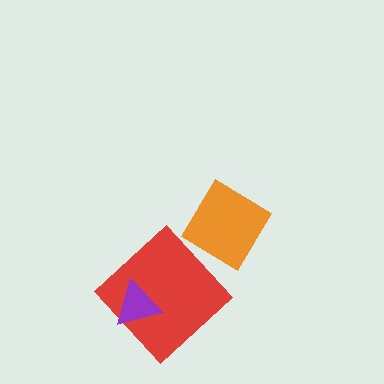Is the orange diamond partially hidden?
No, no other shape covers it.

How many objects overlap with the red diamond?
1 object overlaps with the red diamond.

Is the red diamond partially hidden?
Yes, it is partially covered by another shape.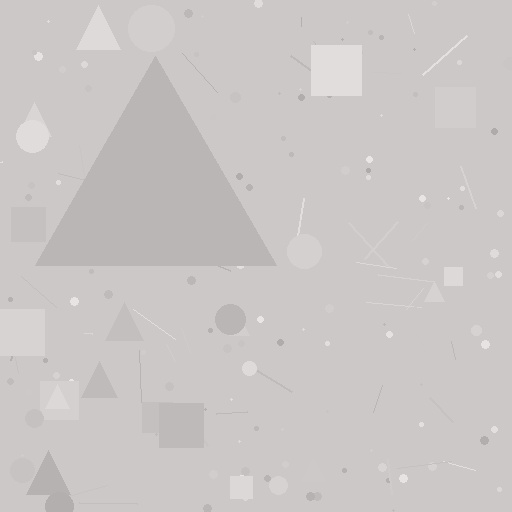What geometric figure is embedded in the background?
A triangle is embedded in the background.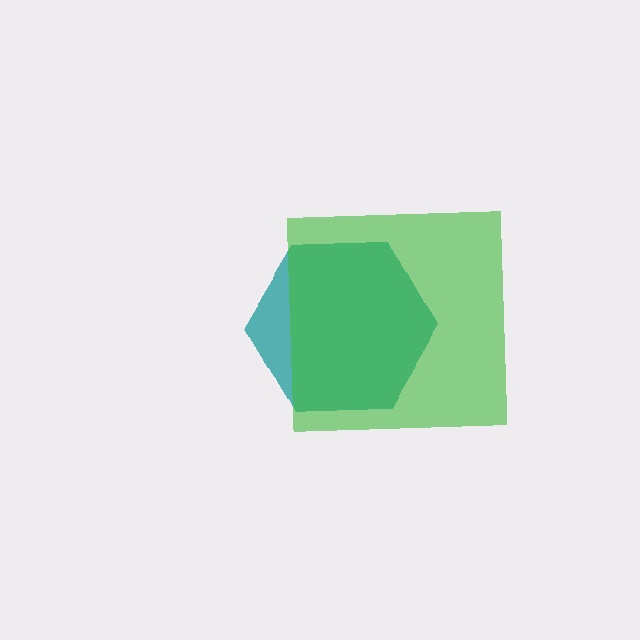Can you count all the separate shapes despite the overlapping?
Yes, there are 2 separate shapes.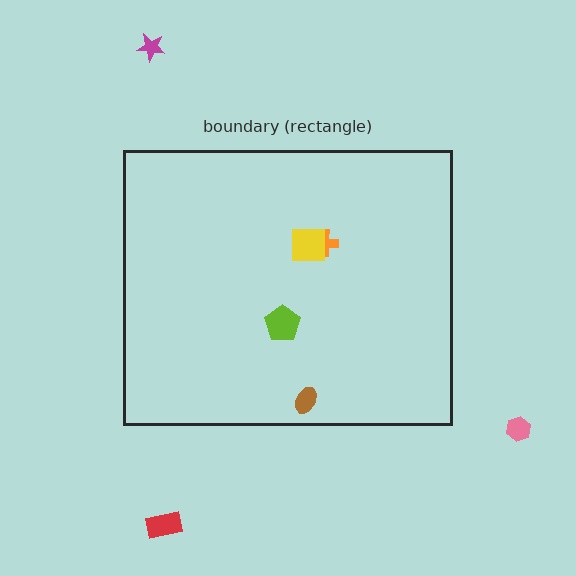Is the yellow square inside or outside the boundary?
Inside.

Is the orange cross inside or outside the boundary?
Inside.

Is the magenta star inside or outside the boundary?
Outside.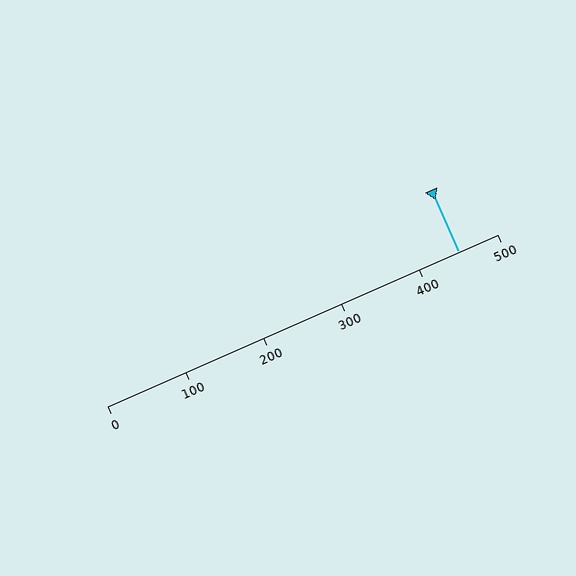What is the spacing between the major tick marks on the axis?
The major ticks are spaced 100 apart.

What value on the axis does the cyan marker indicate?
The marker indicates approximately 450.